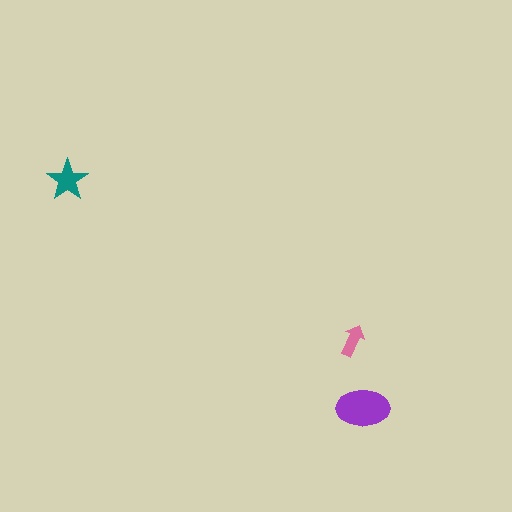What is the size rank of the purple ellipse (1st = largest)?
1st.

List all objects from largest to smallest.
The purple ellipse, the teal star, the pink arrow.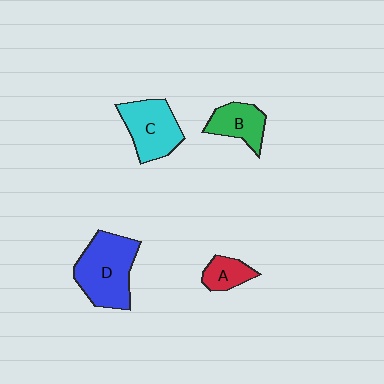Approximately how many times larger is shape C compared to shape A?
Approximately 2.1 times.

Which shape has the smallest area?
Shape A (red).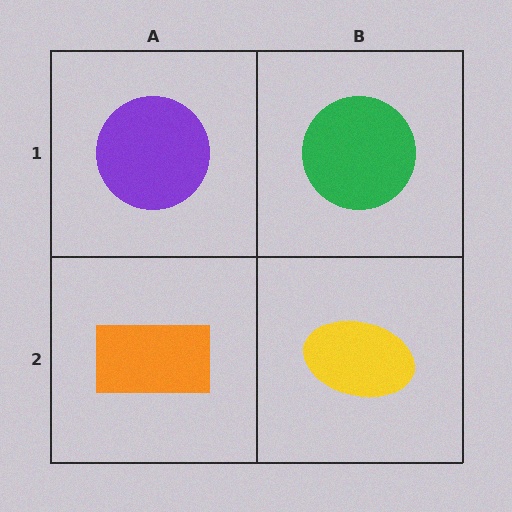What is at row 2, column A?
An orange rectangle.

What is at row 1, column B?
A green circle.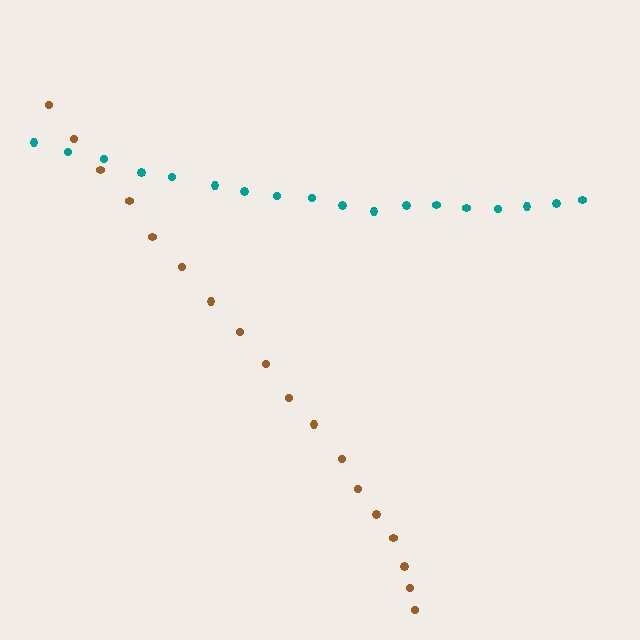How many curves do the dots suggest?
There are 2 distinct paths.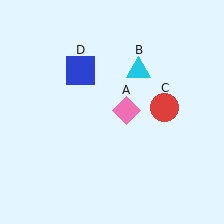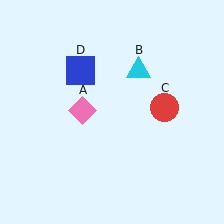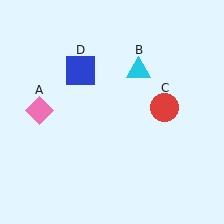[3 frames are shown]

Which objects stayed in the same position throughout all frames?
Cyan triangle (object B) and red circle (object C) and blue square (object D) remained stationary.